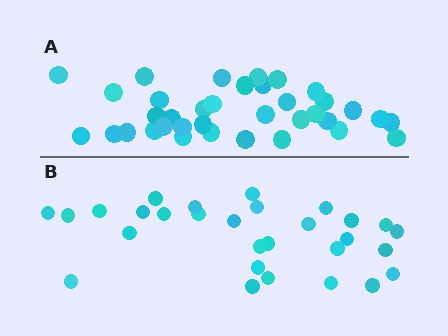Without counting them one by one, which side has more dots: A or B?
Region A (the top region) has more dots.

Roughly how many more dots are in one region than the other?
Region A has roughly 8 or so more dots than region B.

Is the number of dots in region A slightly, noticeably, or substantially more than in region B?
Region A has only slightly more — the two regions are fairly close. The ratio is roughly 1.2 to 1.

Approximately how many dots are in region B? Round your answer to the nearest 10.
About 30 dots. (The exact count is 29, which rounds to 30.)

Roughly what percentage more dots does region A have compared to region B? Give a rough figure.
About 25% more.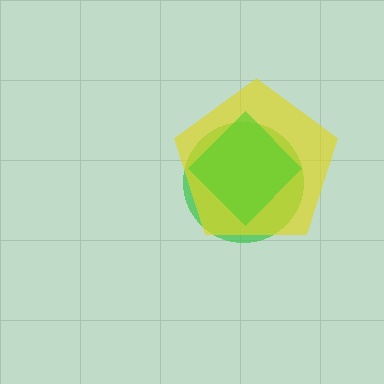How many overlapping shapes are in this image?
There are 3 overlapping shapes in the image.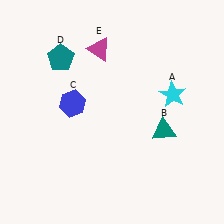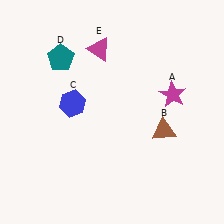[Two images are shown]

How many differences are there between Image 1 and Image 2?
There are 2 differences between the two images.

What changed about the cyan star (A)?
In Image 1, A is cyan. In Image 2, it changed to magenta.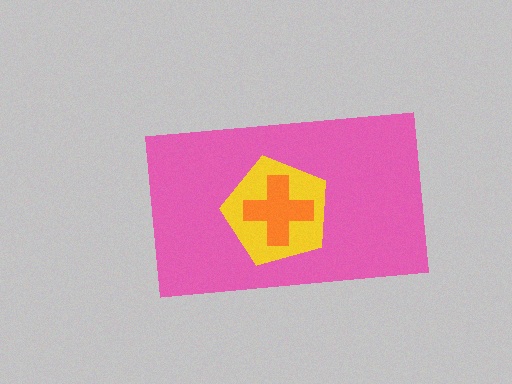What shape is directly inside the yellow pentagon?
The orange cross.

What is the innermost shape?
The orange cross.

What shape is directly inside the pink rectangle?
The yellow pentagon.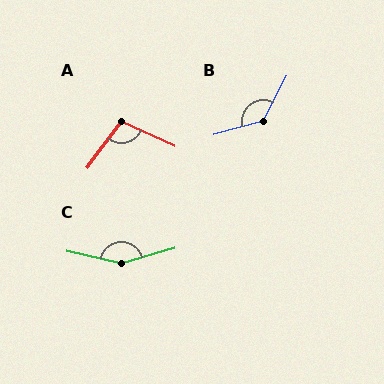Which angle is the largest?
C, at approximately 151 degrees.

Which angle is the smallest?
A, at approximately 102 degrees.